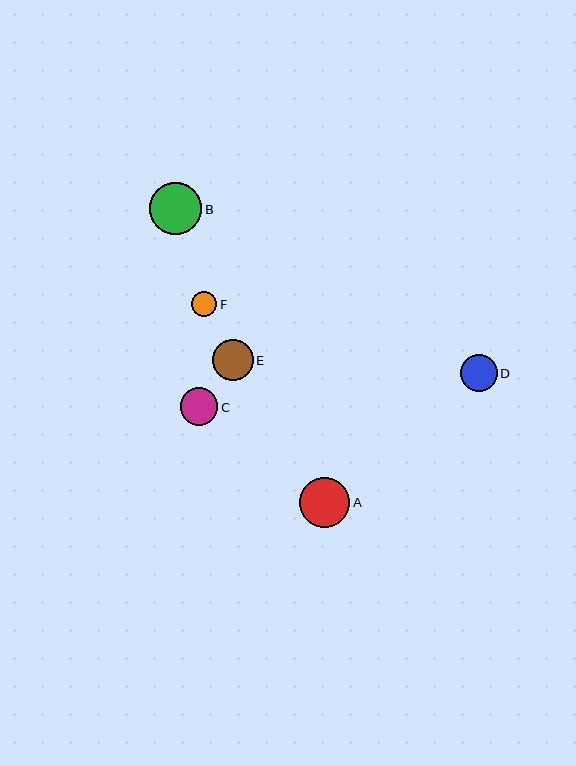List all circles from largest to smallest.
From largest to smallest: B, A, E, D, C, F.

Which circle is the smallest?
Circle F is the smallest with a size of approximately 25 pixels.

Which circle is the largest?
Circle B is the largest with a size of approximately 52 pixels.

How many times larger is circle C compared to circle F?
Circle C is approximately 1.5 times the size of circle F.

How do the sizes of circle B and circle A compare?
Circle B and circle A are approximately the same size.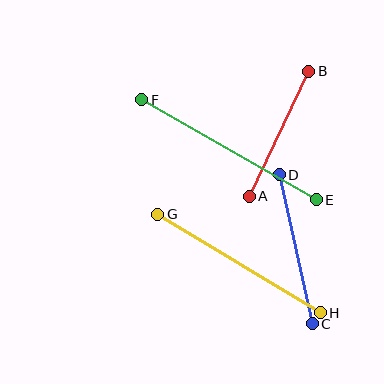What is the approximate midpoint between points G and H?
The midpoint is at approximately (239, 264) pixels.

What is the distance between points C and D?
The distance is approximately 153 pixels.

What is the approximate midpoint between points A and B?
The midpoint is at approximately (279, 134) pixels.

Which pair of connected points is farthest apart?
Points E and F are farthest apart.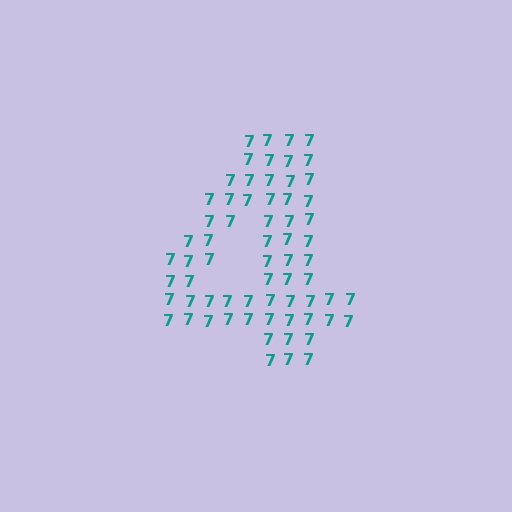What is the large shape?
The large shape is the digit 4.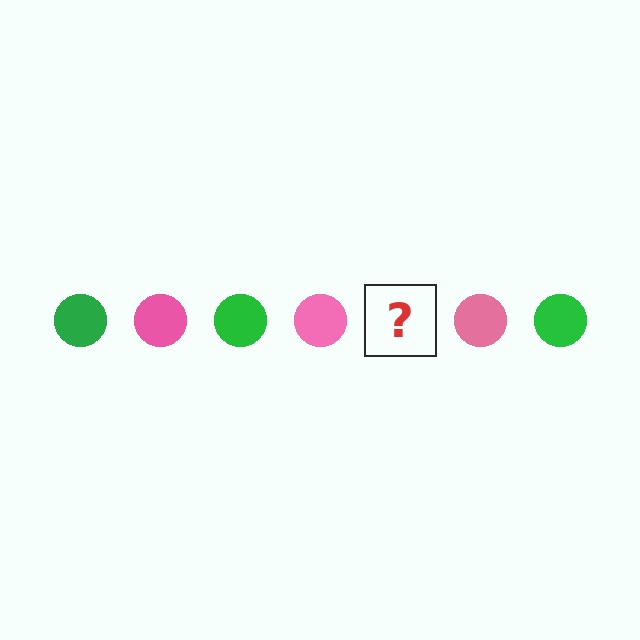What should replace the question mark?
The question mark should be replaced with a green circle.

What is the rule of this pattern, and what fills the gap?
The rule is that the pattern cycles through green, pink circles. The gap should be filled with a green circle.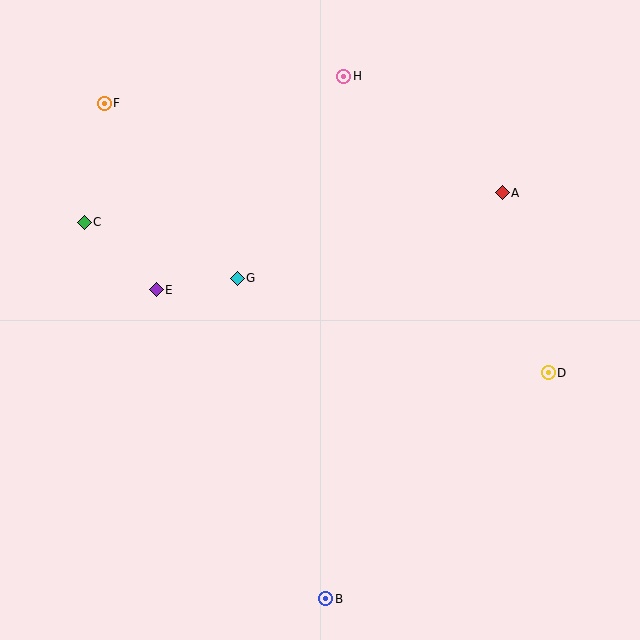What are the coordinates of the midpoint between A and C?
The midpoint between A and C is at (293, 207).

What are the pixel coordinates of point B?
Point B is at (326, 599).